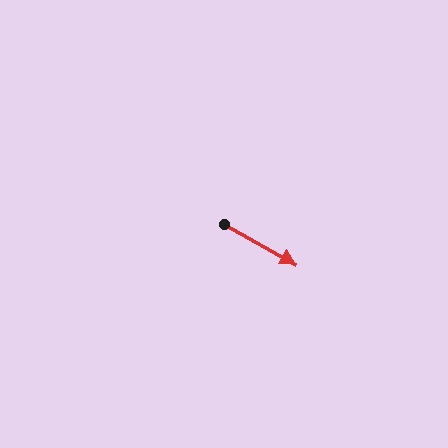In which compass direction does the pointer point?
Southeast.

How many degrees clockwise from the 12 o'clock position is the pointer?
Approximately 119 degrees.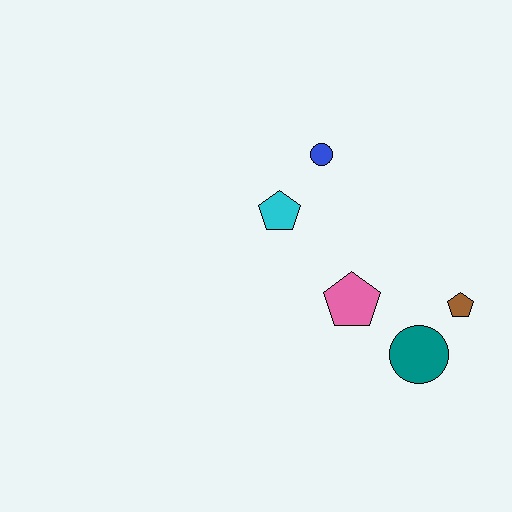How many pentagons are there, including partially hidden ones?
There are 3 pentagons.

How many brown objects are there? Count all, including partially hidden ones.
There is 1 brown object.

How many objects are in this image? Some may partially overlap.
There are 5 objects.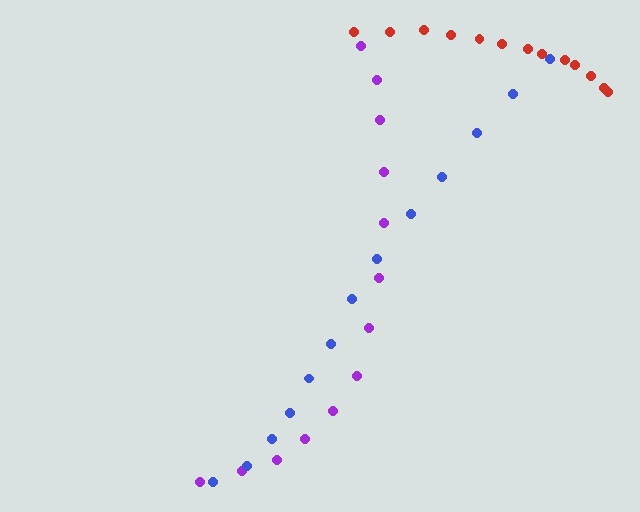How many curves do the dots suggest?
There are 3 distinct paths.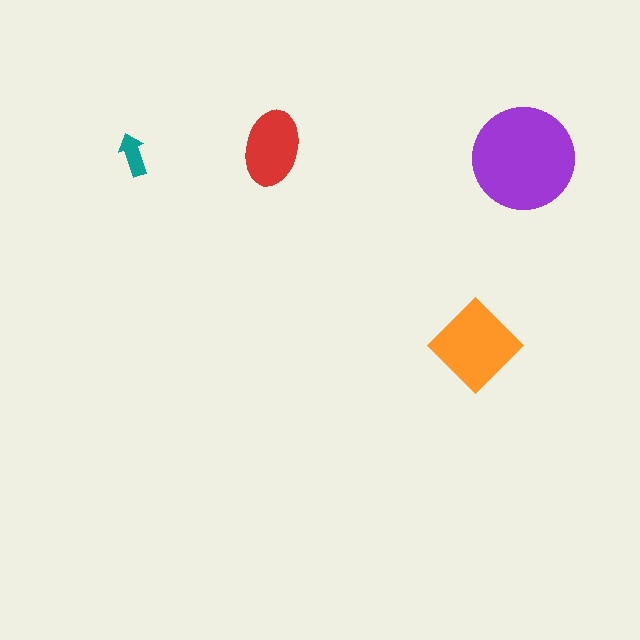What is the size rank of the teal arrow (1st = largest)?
4th.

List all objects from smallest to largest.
The teal arrow, the red ellipse, the orange diamond, the purple circle.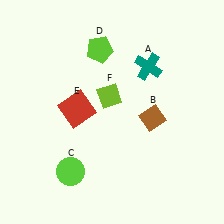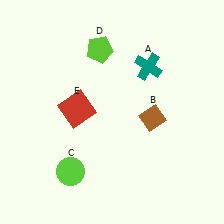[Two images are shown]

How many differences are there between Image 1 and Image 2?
There is 1 difference between the two images.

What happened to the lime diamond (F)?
The lime diamond (F) was removed in Image 2. It was in the top-left area of Image 1.